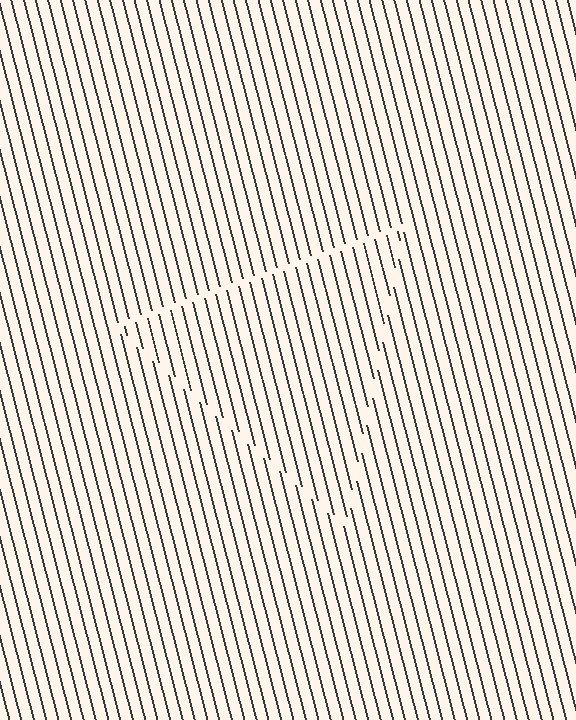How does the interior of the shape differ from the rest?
The interior of the shape contains the same grating, shifted by half a period — the contour is defined by the phase discontinuity where line-ends from the inner and outer gratings abut.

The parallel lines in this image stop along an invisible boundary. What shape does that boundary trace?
An illusory triangle. The interior of the shape contains the same grating, shifted by half a period — the contour is defined by the phase discontinuity where line-ends from the inner and outer gratings abut.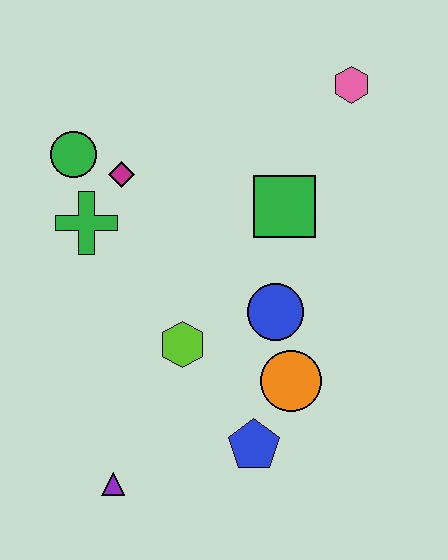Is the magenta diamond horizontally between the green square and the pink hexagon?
No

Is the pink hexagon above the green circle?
Yes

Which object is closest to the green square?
The blue circle is closest to the green square.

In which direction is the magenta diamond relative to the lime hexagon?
The magenta diamond is above the lime hexagon.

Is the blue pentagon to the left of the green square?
Yes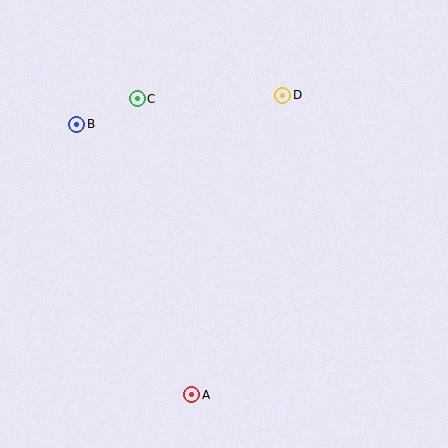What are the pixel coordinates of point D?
Point D is at (283, 95).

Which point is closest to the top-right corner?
Point D is closest to the top-right corner.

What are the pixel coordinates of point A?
Point A is at (192, 395).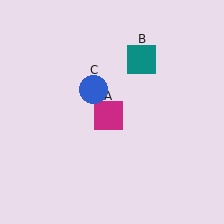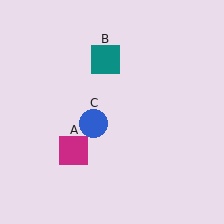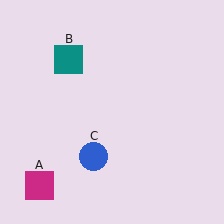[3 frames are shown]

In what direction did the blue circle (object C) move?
The blue circle (object C) moved down.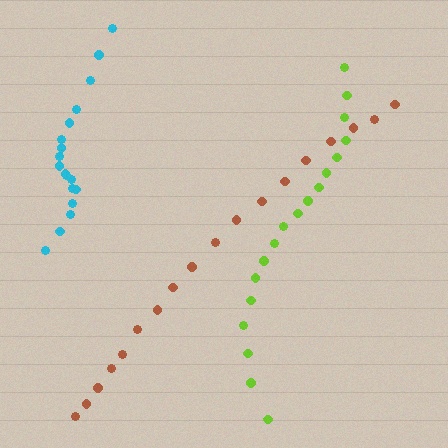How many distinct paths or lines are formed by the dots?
There are 3 distinct paths.